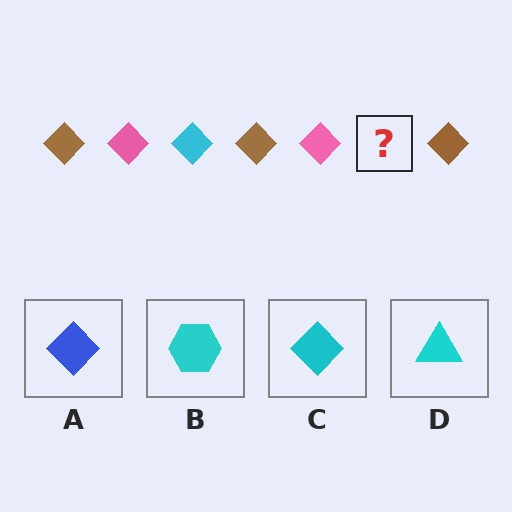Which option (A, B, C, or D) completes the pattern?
C.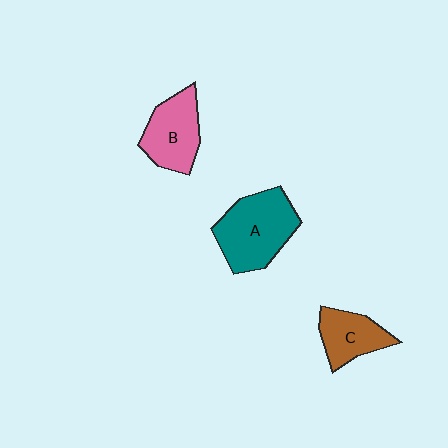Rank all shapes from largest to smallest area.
From largest to smallest: A (teal), B (pink), C (brown).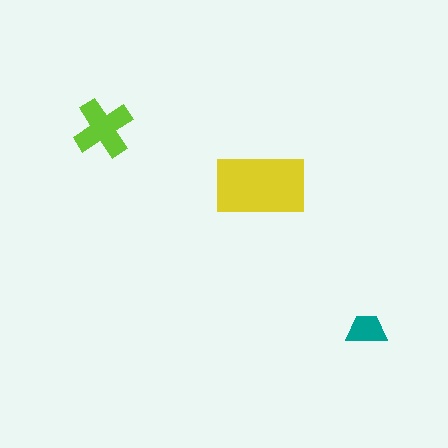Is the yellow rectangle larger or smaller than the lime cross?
Larger.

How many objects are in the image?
There are 3 objects in the image.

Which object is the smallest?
The teal trapezoid.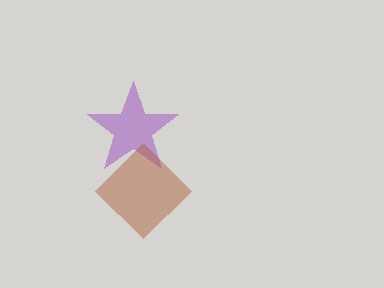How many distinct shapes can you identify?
There are 2 distinct shapes: a purple star, a brown diamond.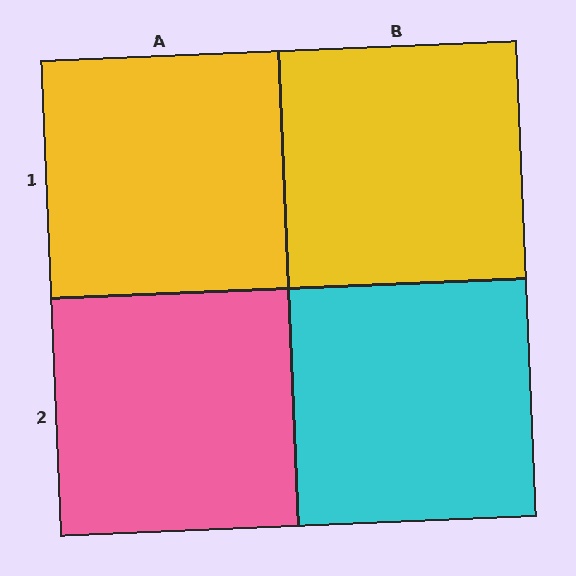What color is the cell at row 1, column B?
Yellow.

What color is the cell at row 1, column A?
Yellow.